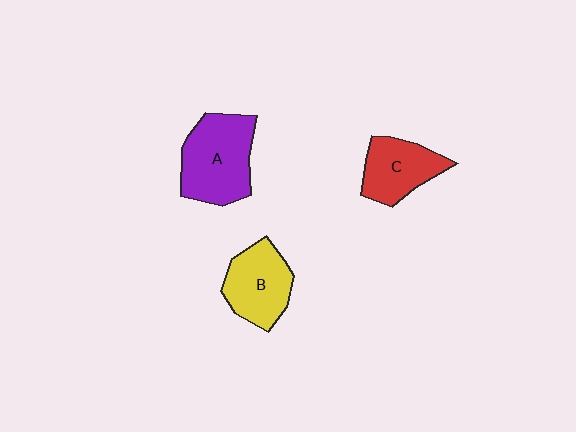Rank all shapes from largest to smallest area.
From largest to smallest: A (purple), B (yellow), C (red).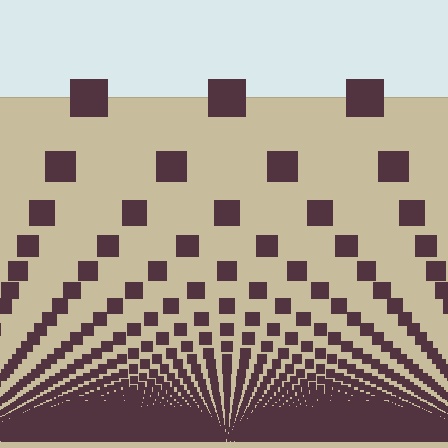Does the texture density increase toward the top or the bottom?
Density increases toward the bottom.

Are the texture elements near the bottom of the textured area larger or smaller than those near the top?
Smaller. The gradient is inverted — elements near the bottom are smaller and denser.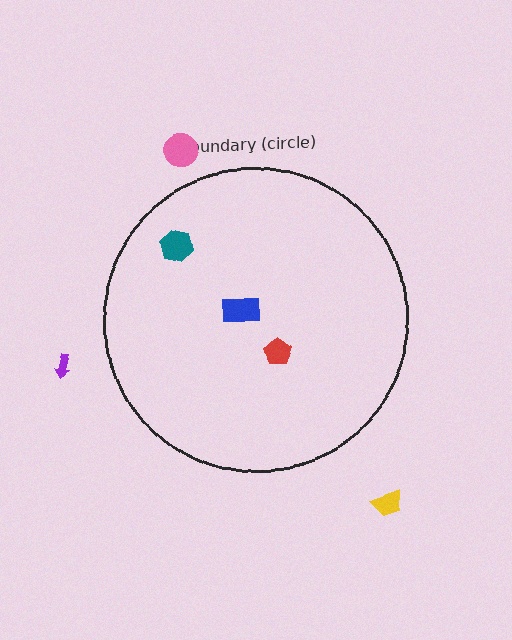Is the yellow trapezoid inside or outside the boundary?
Outside.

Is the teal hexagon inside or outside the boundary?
Inside.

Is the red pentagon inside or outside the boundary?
Inside.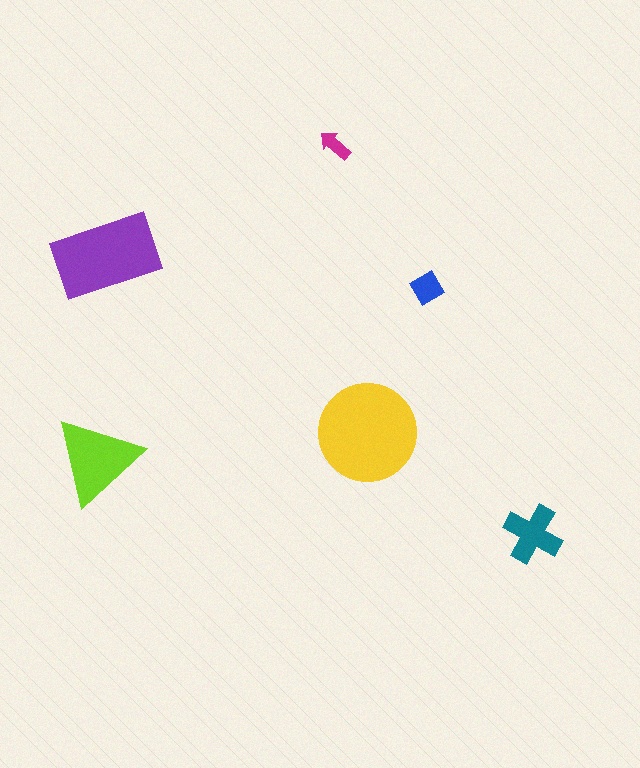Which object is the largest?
The yellow circle.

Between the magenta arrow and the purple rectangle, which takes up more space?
The purple rectangle.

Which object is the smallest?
The magenta arrow.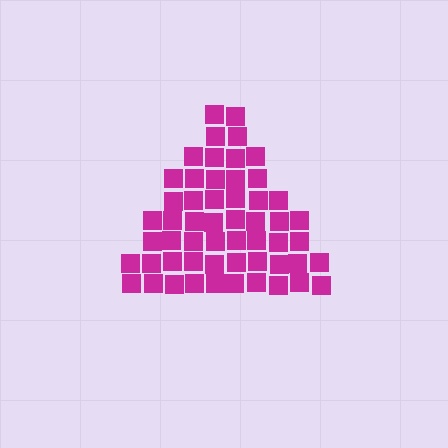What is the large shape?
The large shape is a triangle.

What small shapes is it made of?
It is made of small squares.